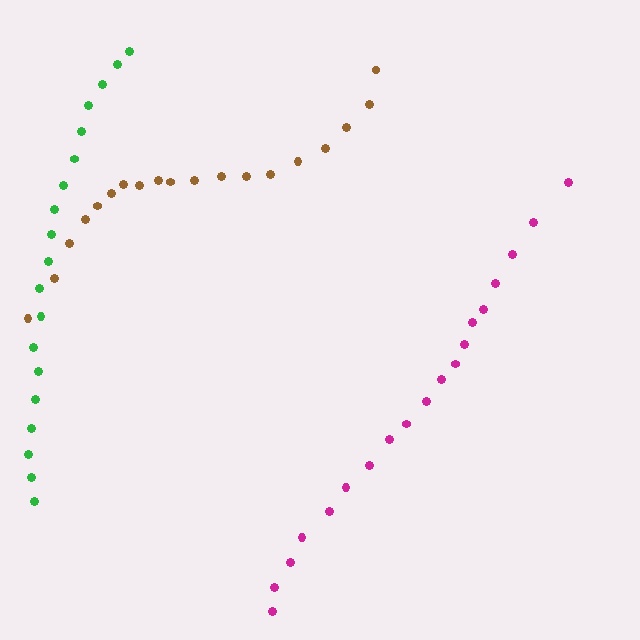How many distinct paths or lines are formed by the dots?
There are 3 distinct paths.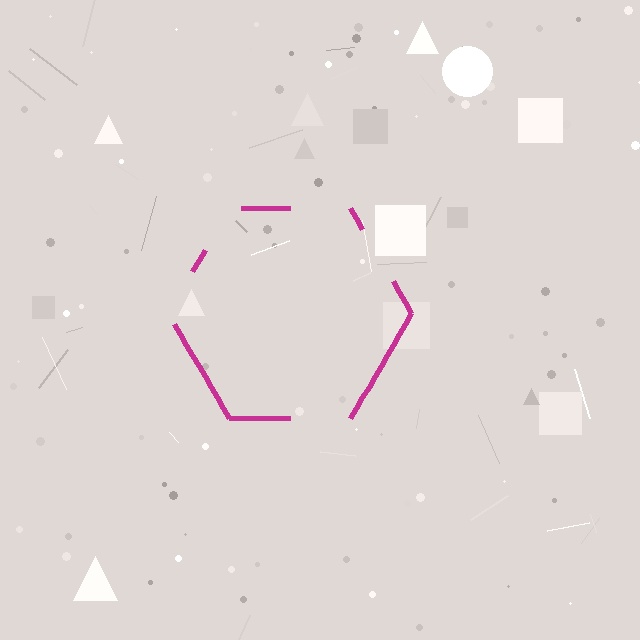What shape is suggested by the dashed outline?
The dashed outline suggests a hexagon.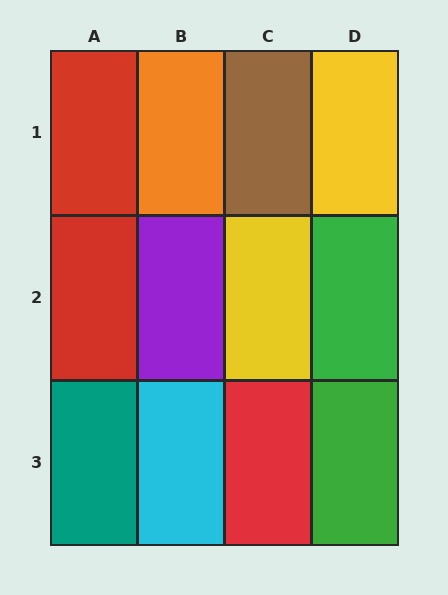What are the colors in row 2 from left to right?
Red, purple, yellow, green.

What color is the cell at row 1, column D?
Yellow.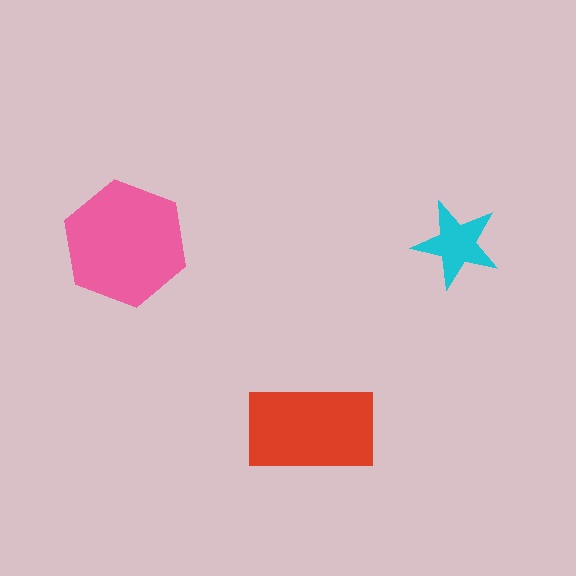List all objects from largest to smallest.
The pink hexagon, the red rectangle, the cyan star.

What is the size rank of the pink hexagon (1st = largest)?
1st.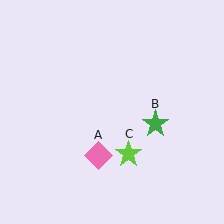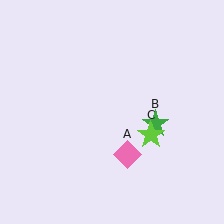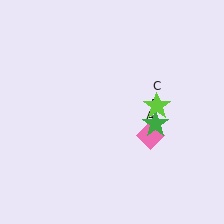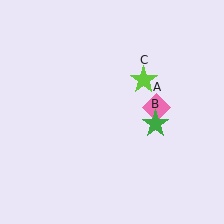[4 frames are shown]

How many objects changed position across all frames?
2 objects changed position: pink diamond (object A), lime star (object C).